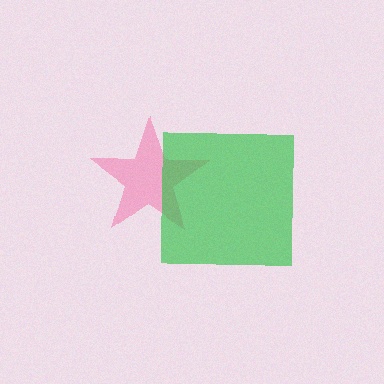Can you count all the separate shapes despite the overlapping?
Yes, there are 2 separate shapes.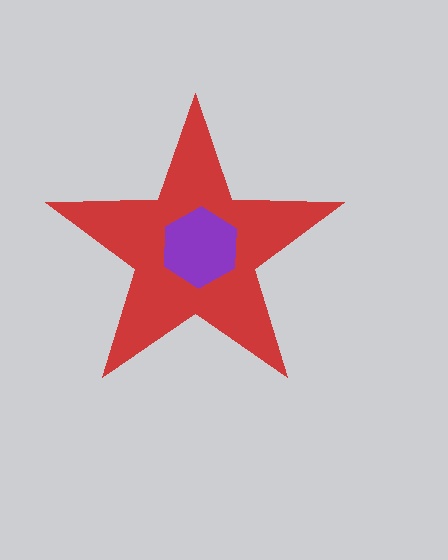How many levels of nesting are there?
2.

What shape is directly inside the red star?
The purple hexagon.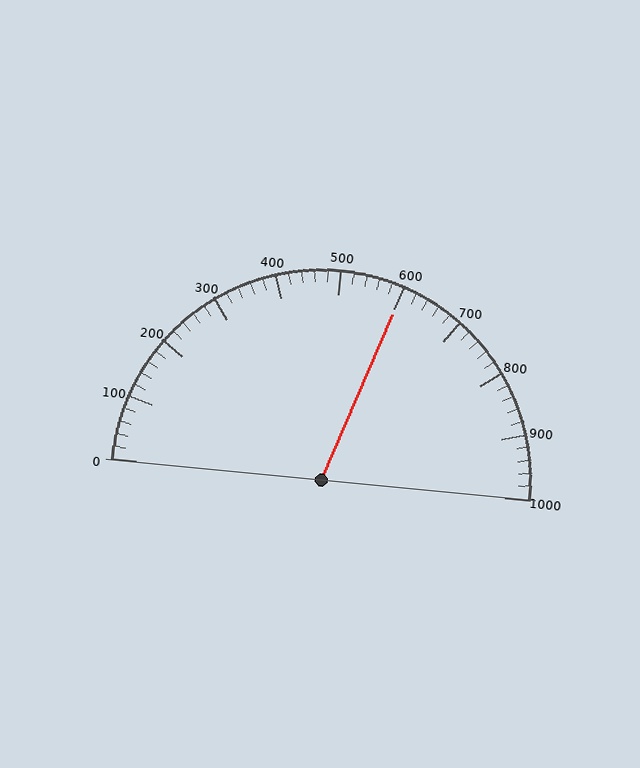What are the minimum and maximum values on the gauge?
The gauge ranges from 0 to 1000.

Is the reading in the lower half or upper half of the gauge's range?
The reading is in the upper half of the range (0 to 1000).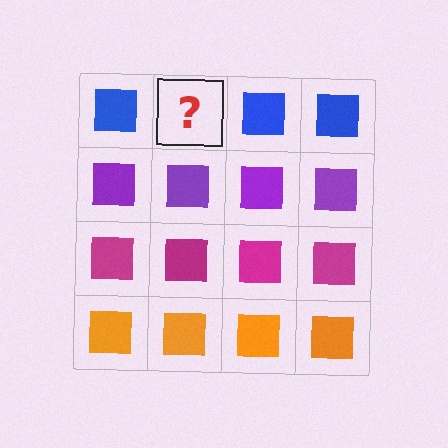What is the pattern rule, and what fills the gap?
The rule is that each row has a consistent color. The gap should be filled with a blue square.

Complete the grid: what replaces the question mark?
The question mark should be replaced with a blue square.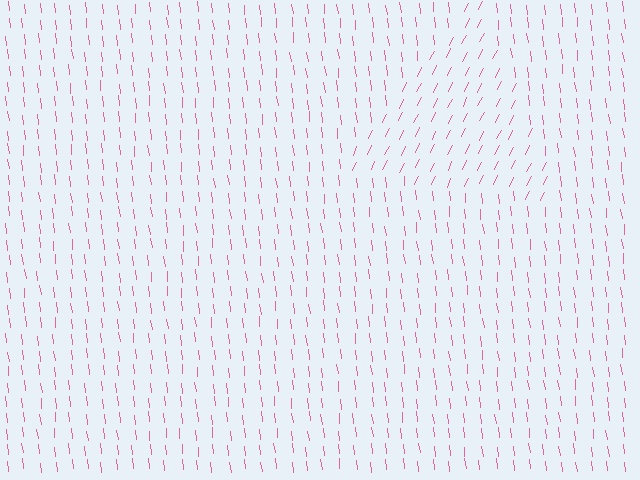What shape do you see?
I see a triangle.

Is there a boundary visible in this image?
Yes, there is a texture boundary formed by a change in line orientation.